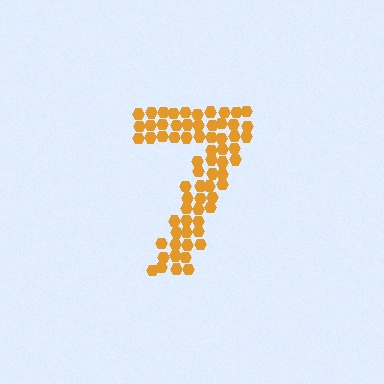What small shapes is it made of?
It is made of small hexagons.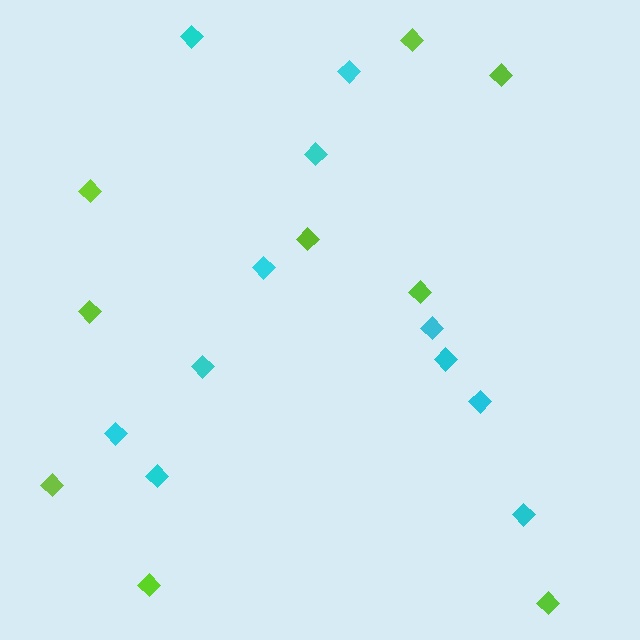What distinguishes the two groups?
There are 2 groups: one group of lime diamonds (9) and one group of cyan diamonds (11).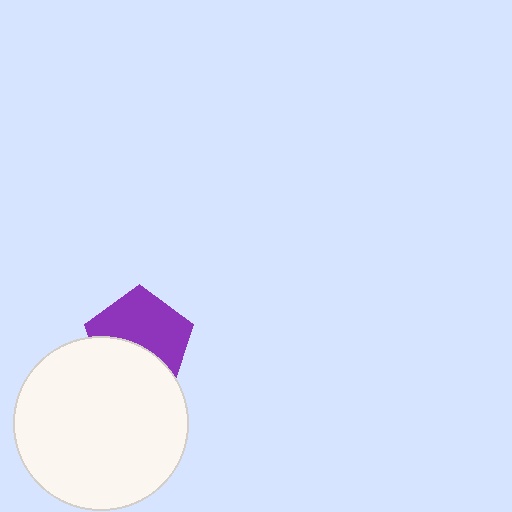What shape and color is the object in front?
The object in front is a white circle.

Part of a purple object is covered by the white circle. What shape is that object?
It is a pentagon.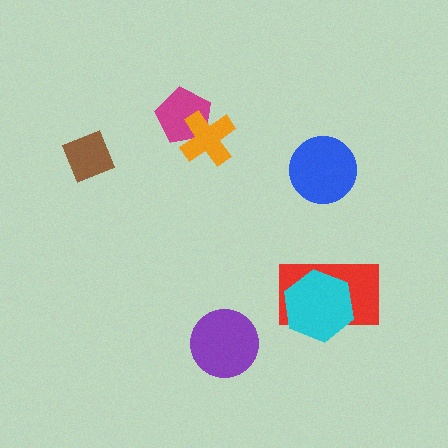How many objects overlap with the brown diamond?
0 objects overlap with the brown diamond.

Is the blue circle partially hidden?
No, no other shape covers it.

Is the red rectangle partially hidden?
Yes, it is partially covered by another shape.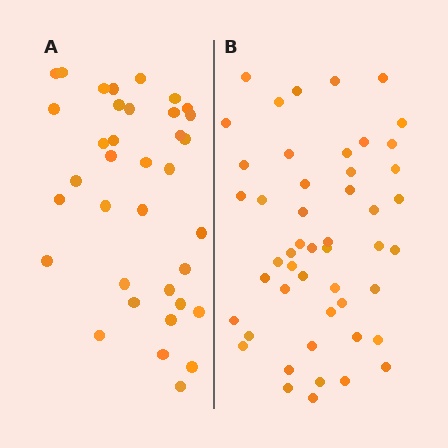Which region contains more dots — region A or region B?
Region B (the right region) has more dots.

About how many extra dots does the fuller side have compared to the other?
Region B has approximately 15 more dots than region A.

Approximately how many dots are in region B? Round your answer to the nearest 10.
About 50 dots. (The exact count is 49, which rounds to 50.)